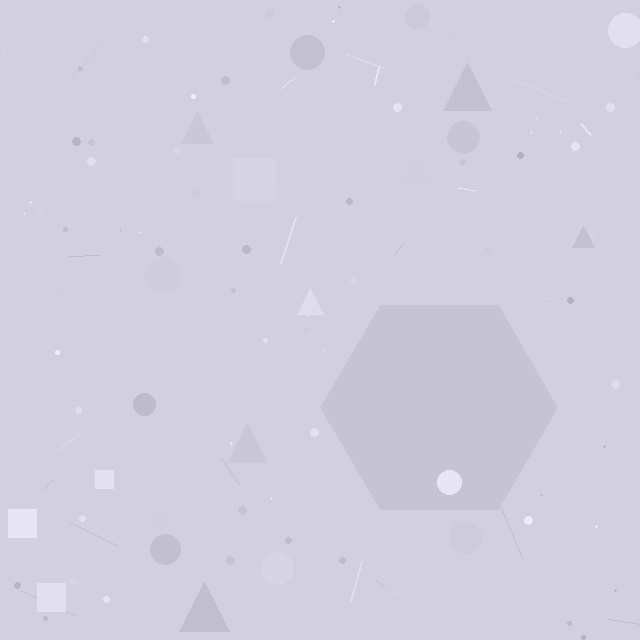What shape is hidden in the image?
A hexagon is hidden in the image.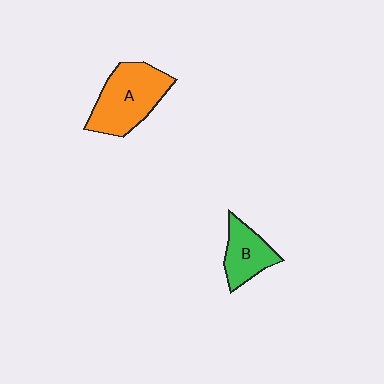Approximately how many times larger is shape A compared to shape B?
Approximately 1.7 times.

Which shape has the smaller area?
Shape B (green).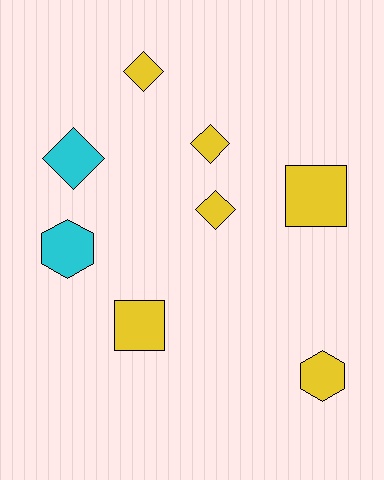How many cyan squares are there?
There are no cyan squares.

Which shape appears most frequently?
Diamond, with 4 objects.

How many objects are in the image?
There are 8 objects.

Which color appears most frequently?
Yellow, with 6 objects.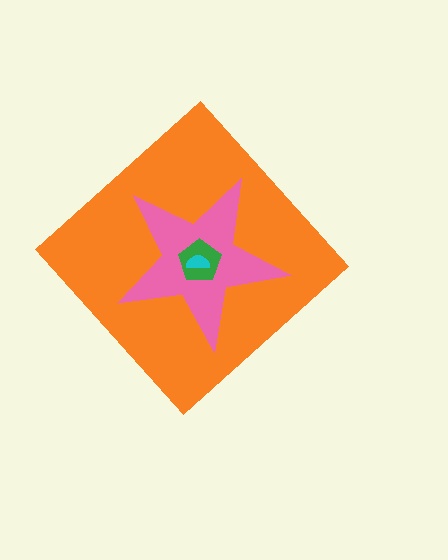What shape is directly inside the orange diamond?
The pink star.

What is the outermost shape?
The orange diamond.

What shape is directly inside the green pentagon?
The cyan semicircle.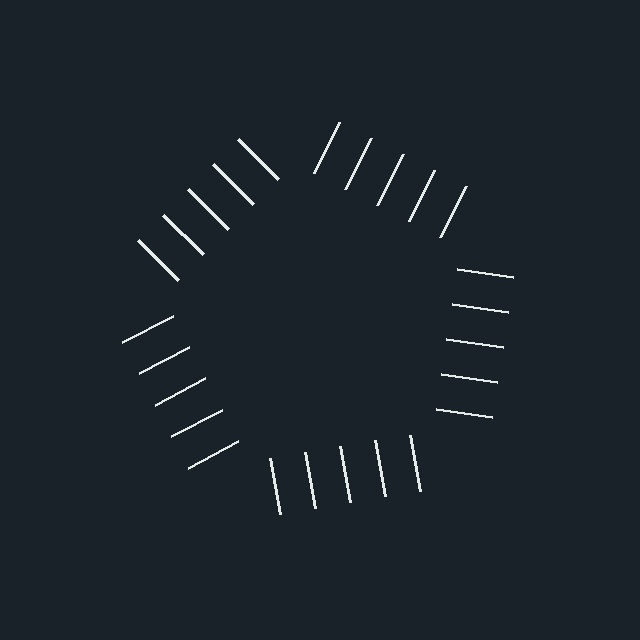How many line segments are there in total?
25 — 5 along each of the 5 edges.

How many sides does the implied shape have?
5 sides — the line-ends trace a pentagon.